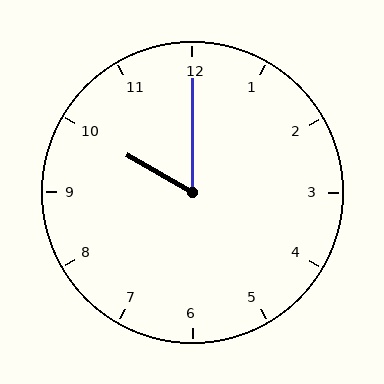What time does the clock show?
10:00.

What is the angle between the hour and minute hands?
Approximately 60 degrees.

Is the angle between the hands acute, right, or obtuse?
It is acute.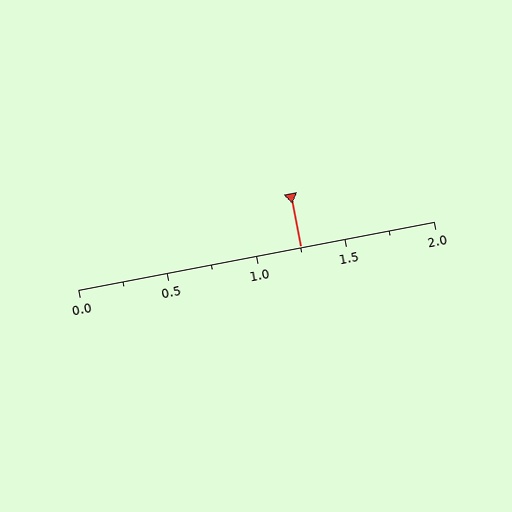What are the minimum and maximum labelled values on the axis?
The axis runs from 0.0 to 2.0.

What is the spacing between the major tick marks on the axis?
The major ticks are spaced 0.5 apart.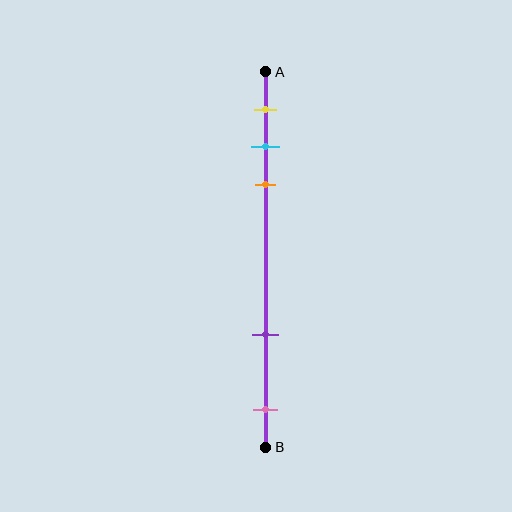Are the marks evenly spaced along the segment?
No, the marks are not evenly spaced.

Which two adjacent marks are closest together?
The cyan and orange marks are the closest adjacent pair.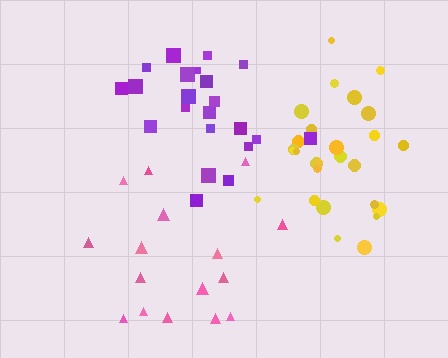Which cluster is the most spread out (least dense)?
Pink.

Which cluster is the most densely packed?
Yellow.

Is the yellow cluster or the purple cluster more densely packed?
Yellow.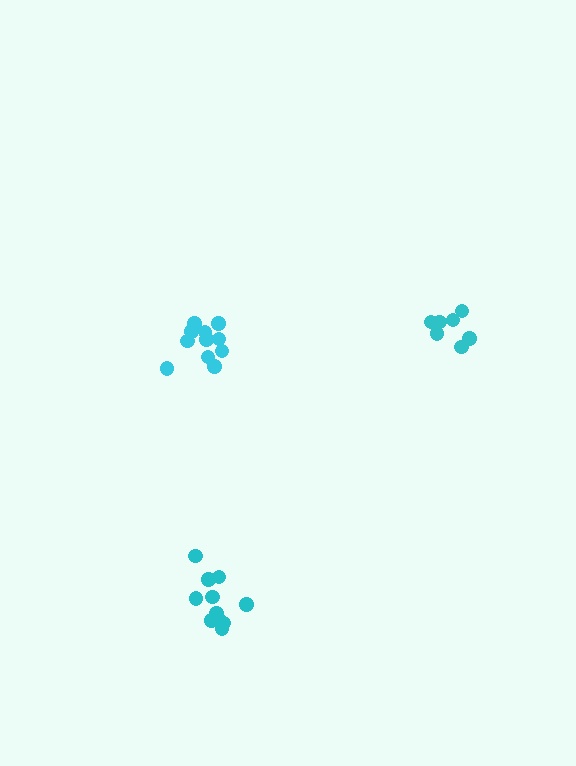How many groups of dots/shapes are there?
There are 3 groups.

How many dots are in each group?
Group 1: 7 dots, Group 2: 11 dots, Group 3: 11 dots (29 total).